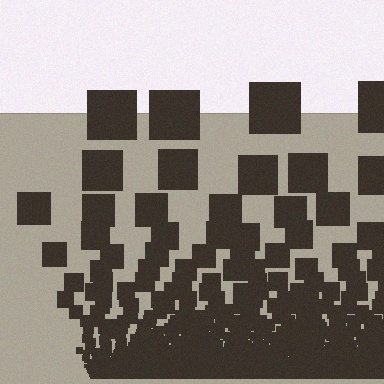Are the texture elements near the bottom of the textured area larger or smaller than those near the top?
Smaller. The gradient is inverted — elements near the bottom are smaller and denser.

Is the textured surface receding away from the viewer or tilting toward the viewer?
The surface appears to tilt toward the viewer. Texture elements get larger and sparser toward the top.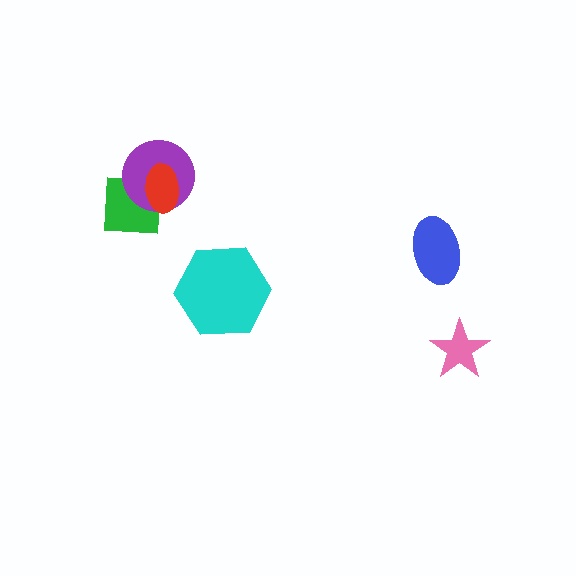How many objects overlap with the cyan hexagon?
0 objects overlap with the cyan hexagon.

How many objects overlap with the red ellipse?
2 objects overlap with the red ellipse.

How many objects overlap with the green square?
2 objects overlap with the green square.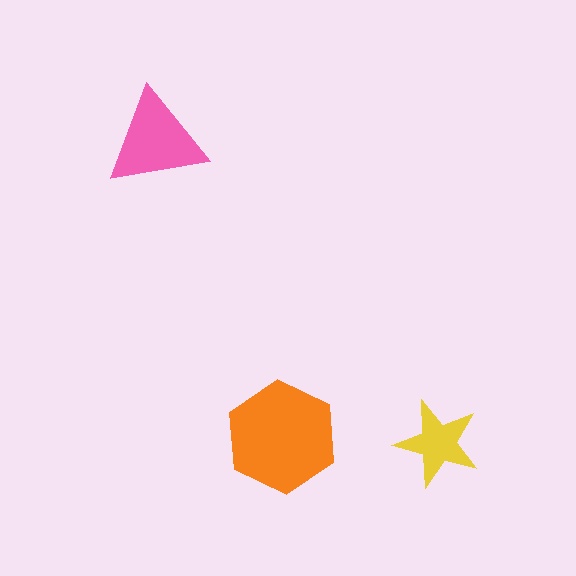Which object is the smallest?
The yellow star.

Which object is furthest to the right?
The yellow star is rightmost.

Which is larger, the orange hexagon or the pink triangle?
The orange hexagon.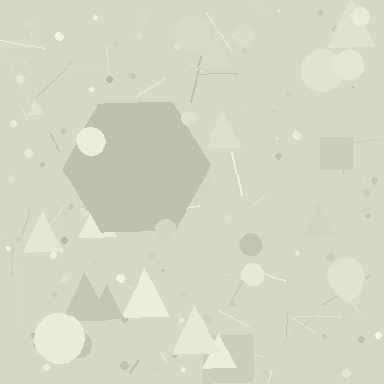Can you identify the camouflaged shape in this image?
The camouflaged shape is a hexagon.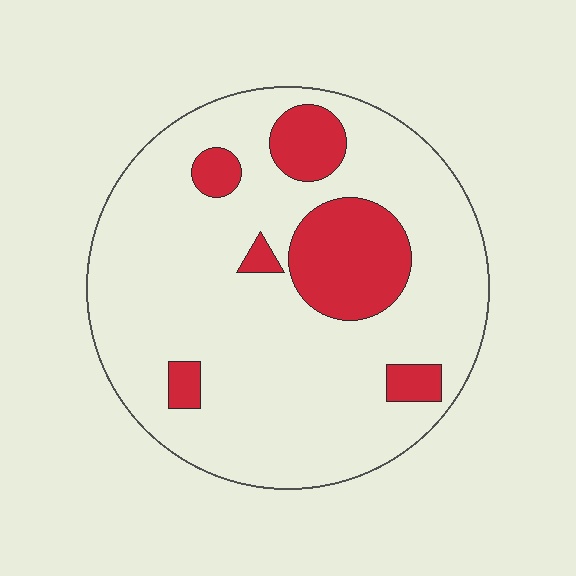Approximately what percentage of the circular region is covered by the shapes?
Approximately 20%.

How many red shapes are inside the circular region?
6.